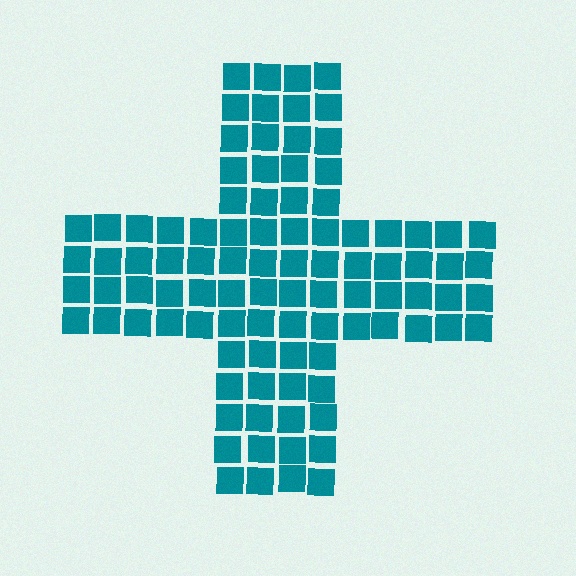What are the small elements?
The small elements are squares.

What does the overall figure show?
The overall figure shows a cross.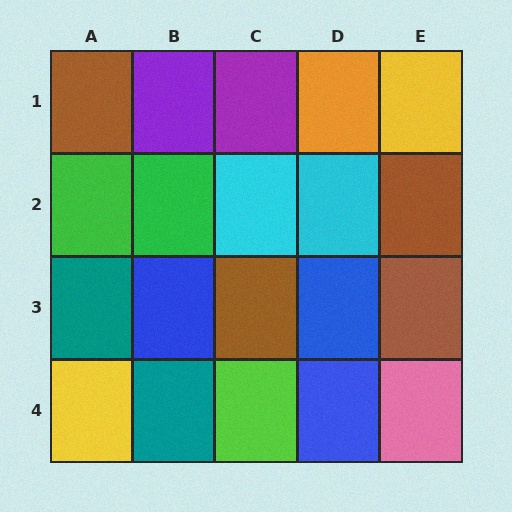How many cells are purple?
2 cells are purple.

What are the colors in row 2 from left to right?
Green, green, cyan, cyan, brown.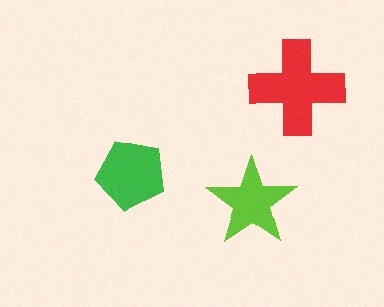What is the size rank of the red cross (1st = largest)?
1st.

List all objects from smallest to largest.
The lime star, the green pentagon, the red cross.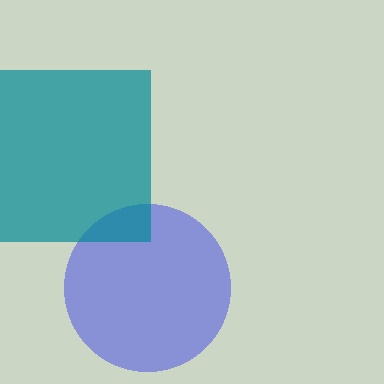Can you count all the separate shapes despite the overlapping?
Yes, there are 2 separate shapes.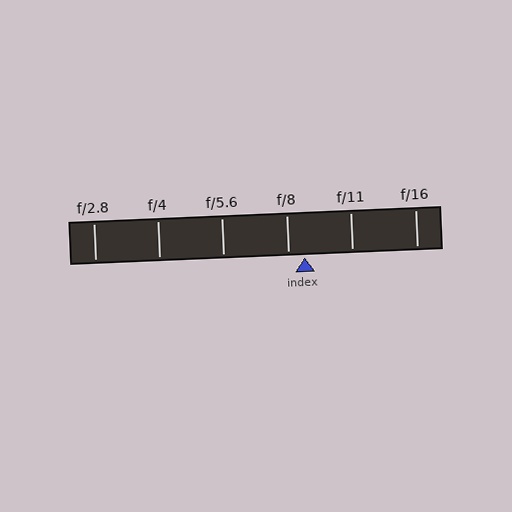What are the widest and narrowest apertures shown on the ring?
The widest aperture shown is f/2.8 and the narrowest is f/16.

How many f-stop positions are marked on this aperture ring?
There are 6 f-stop positions marked.